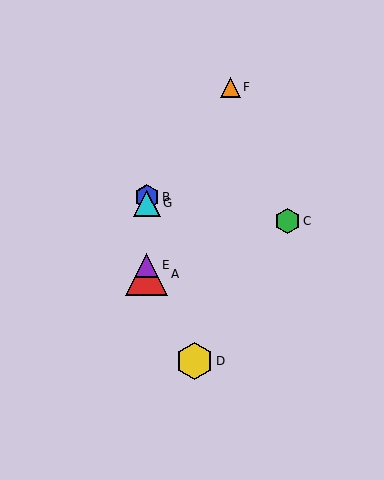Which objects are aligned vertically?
Objects A, B, E, G are aligned vertically.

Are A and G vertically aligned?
Yes, both are at x≈147.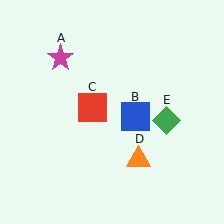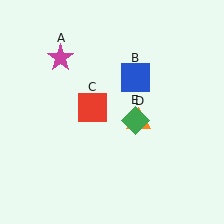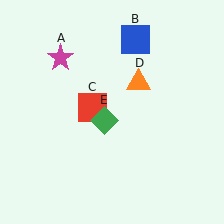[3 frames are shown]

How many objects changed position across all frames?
3 objects changed position: blue square (object B), orange triangle (object D), green diamond (object E).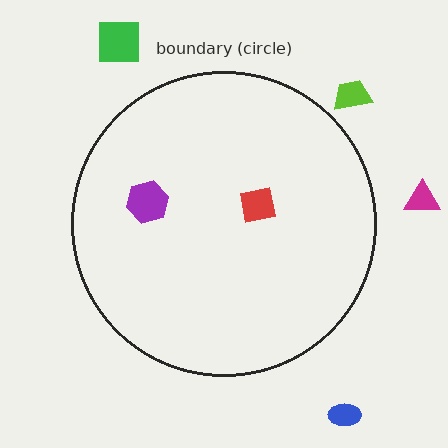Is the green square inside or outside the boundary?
Outside.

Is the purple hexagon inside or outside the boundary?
Inside.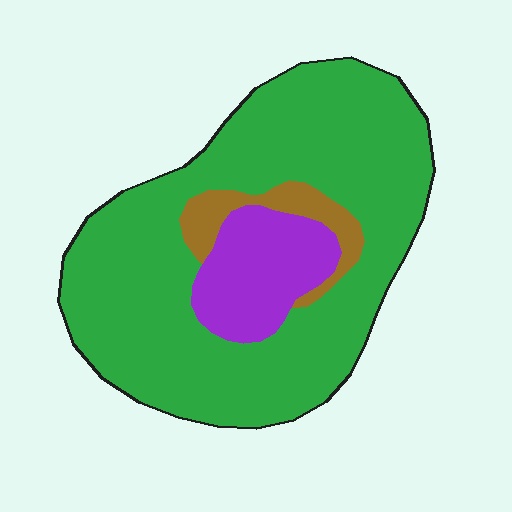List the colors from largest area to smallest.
From largest to smallest: green, purple, brown.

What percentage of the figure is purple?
Purple covers roughly 15% of the figure.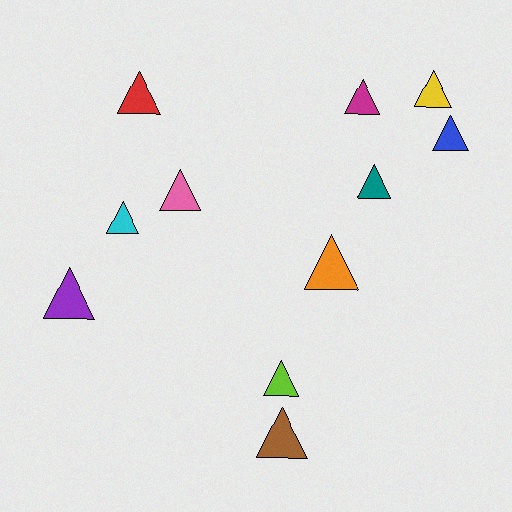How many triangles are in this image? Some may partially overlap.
There are 11 triangles.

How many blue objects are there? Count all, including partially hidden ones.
There is 1 blue object.